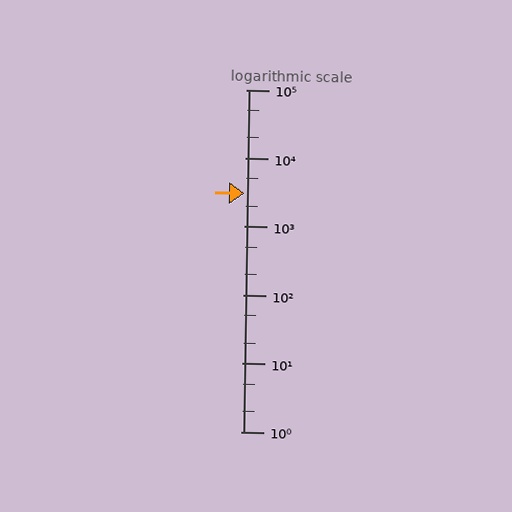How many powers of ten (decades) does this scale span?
The scale spans 5 decades, from 1 to 100000.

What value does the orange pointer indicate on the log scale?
The pointer indicates approximately 3100.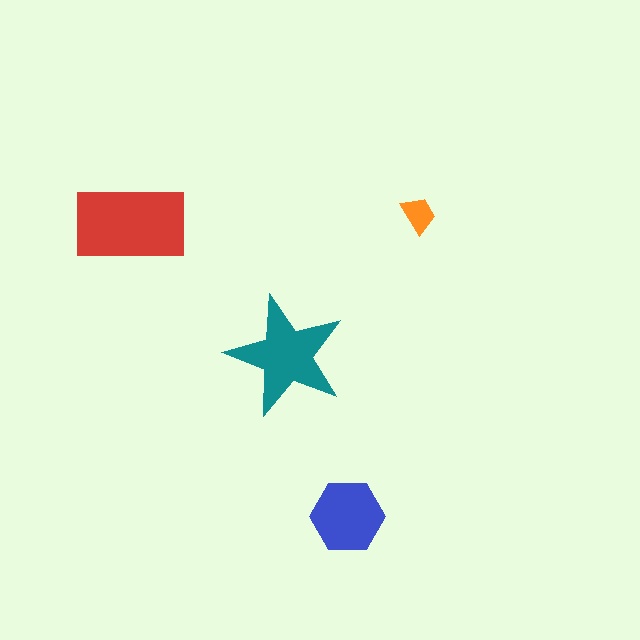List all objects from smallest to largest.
The orange trapezoid, the blue hexagon, the teal star, the red rectangle.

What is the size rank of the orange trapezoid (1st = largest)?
4th.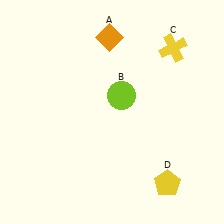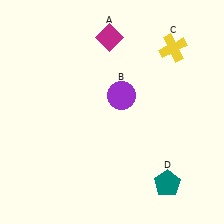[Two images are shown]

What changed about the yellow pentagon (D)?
In Image 1, D is yellow. In Image 2, it changed to teal.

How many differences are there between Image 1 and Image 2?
There are 3 differences between the two images.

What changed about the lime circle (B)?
In Image 1, B is lime. In Image 2, it changed to purple.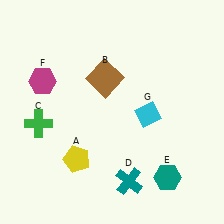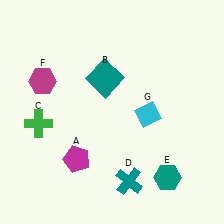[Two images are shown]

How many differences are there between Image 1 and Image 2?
There are 2 differences between the two images.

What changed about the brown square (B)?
In Image 1, B is brown. In Image 2, it changed to teal.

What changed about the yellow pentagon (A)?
In Image 1, A is yellow. In Image 2, it changed to magenta.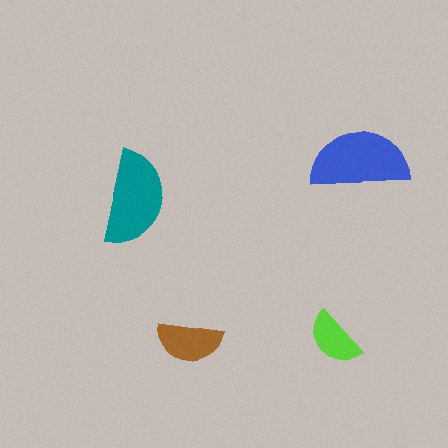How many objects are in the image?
There are 4 objects in the image.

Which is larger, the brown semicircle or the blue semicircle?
The blue one.